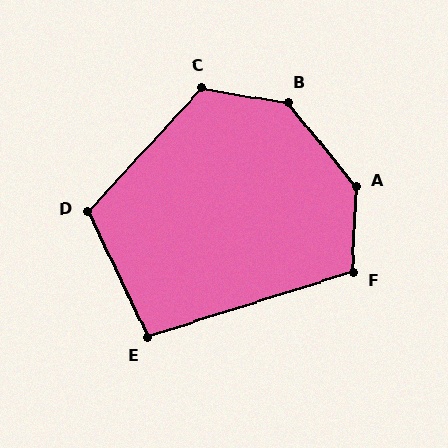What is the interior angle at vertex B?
Approximately 138 degrees (obtuse).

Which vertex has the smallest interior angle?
E, at approximately 98 degrees.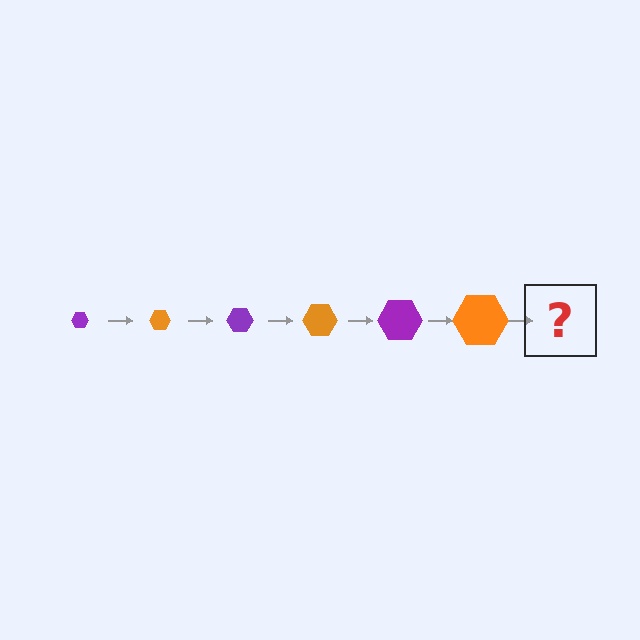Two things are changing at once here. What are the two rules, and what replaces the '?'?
The two rules are that the hexagon grows larger each step and the color cycles through purple and orange. The '?' should be a purple hexagon, larger than the previous one.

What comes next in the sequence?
The next element should be a purple hexagon, larger than the previous one.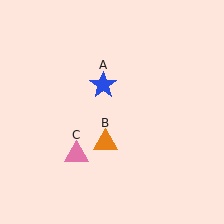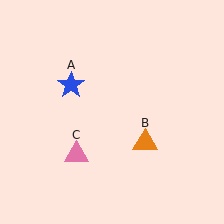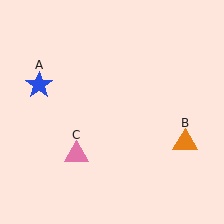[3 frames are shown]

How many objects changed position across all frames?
2 objects changed position: blue star (object A), orange triangle (object B).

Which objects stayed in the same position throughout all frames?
Pink triangle (object C) remained stationary.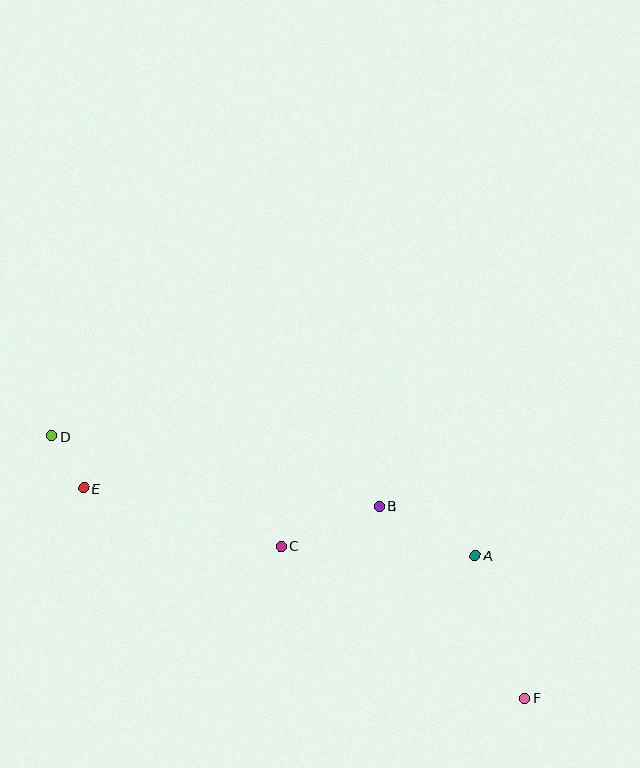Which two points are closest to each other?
Points D and E are closest to each other.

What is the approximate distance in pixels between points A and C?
The distance between A and C is approximately 195 pixels.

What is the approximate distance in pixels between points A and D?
The distance between A and D is approximately 440 pixels.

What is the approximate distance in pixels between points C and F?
The distance between C and F is approximately 287 pixels.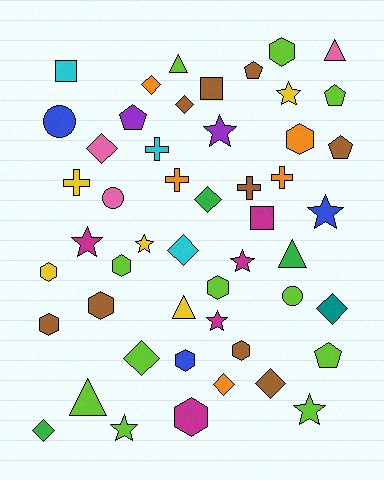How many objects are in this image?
There are 50 objects.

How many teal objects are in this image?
There is 1 teal object.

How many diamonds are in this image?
There are 10 diamonds.